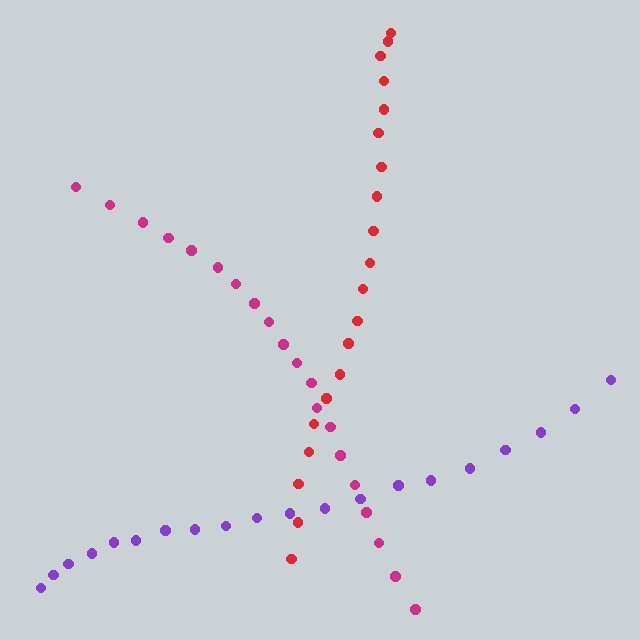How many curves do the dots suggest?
There are 3 distinct paths.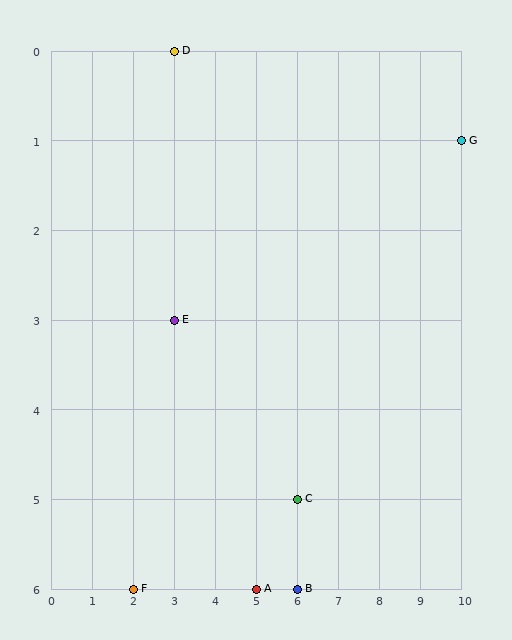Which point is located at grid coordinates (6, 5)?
Point C is at (6, 5).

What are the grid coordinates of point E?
Point E is at grid coordinates (3, 3).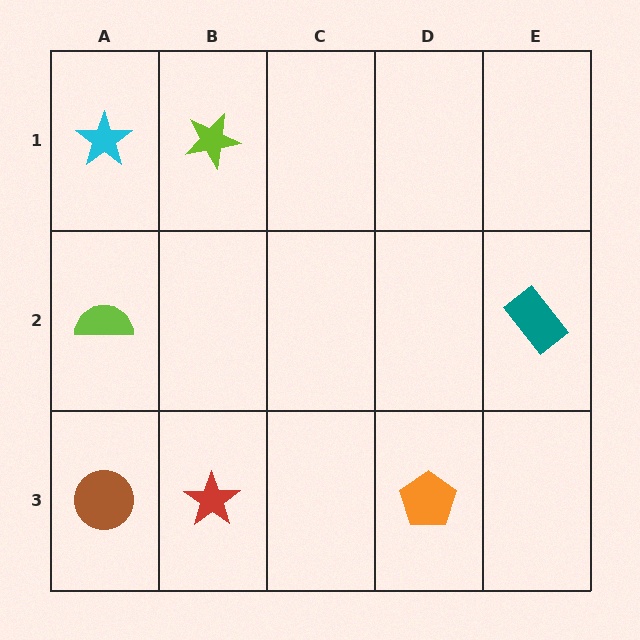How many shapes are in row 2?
2 shapes.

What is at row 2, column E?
A teal rectangle.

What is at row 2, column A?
A lime semicircle.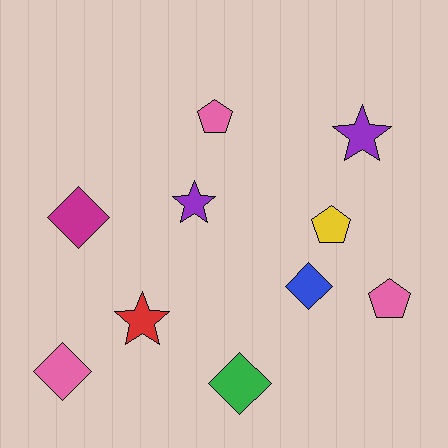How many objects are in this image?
There are 10 objects.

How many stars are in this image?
There are 3 stars.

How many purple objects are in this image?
There are 2 purple objects.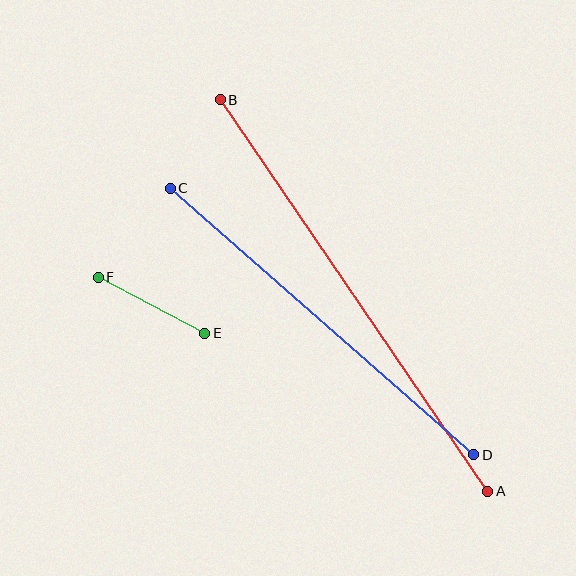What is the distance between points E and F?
The distance is approximately 120 pixels.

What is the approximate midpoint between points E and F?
The midpoint is at approximately (152, 305) pixels.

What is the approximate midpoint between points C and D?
The midpoint is at approximately (322, 321) pixels.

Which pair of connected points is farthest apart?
Points A and B are farthest apart.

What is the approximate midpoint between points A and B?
The midpoint is at approximately (354, 296) pixels.